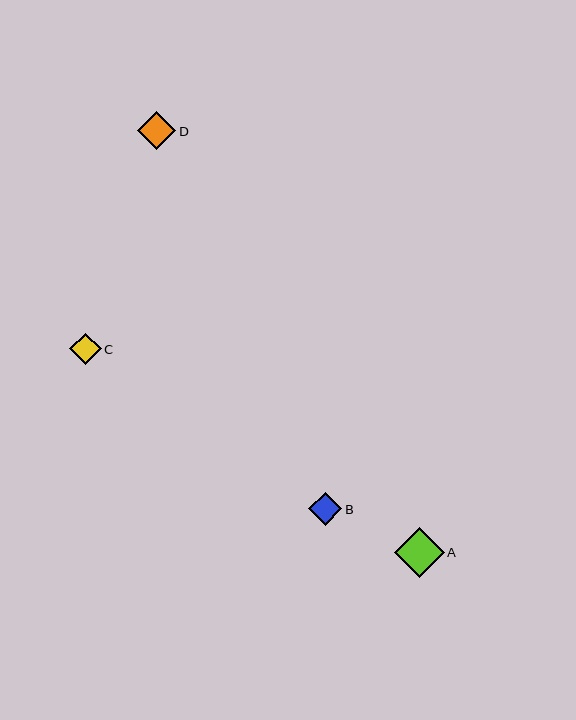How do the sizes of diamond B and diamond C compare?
Diamond B and diamond C are approximately the same size.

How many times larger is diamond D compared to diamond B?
Diamond D is approximately 1.2 times the size of diamond B.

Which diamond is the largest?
Diamond A is the largest with a size of approximately 50 pixels.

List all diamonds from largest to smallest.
From largest to smallest: A, D, B, C.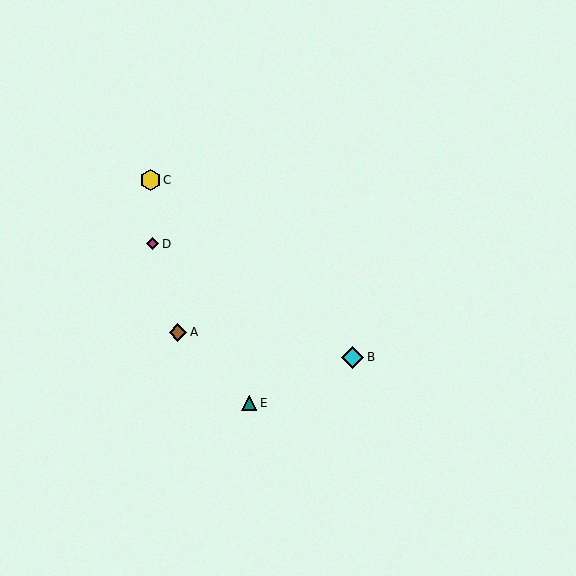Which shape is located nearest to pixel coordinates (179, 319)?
The brown diamond (labeled A) at (178, 332) is nearest to that location.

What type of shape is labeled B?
Shape B is a cyan diamond.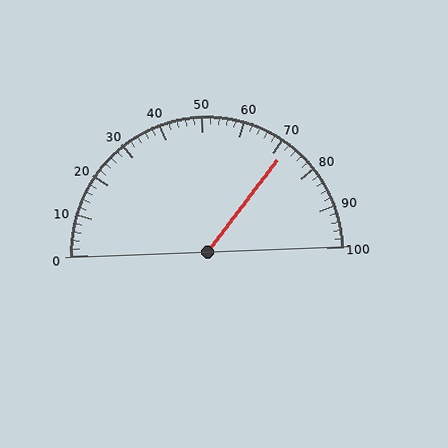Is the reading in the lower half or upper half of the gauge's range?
The reading is in the upper half of the range (0 to 100).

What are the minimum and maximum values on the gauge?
The gauge ranges from 0 to 100.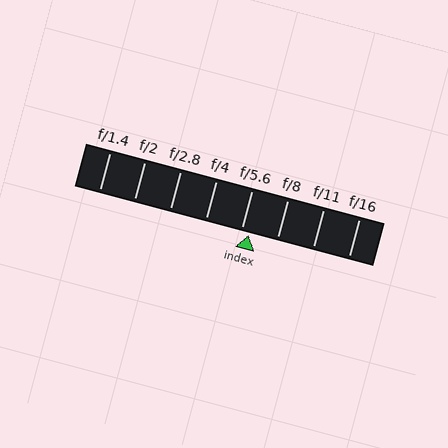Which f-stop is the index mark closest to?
The index mark is closest to f/5.6.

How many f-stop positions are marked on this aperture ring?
There are 8 f-stop positions marked.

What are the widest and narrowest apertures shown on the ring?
The widest aperture shown is f/1.4 and the narrowest is f/16.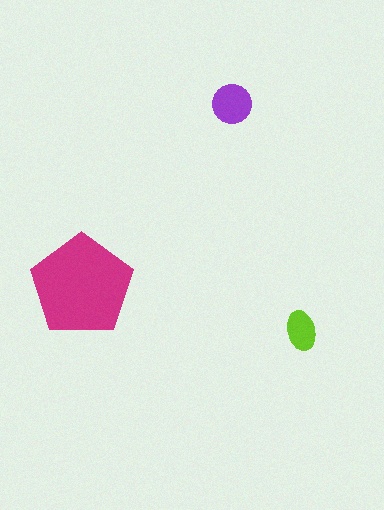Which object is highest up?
The purple circle is topmost.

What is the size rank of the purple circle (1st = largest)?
2nd.